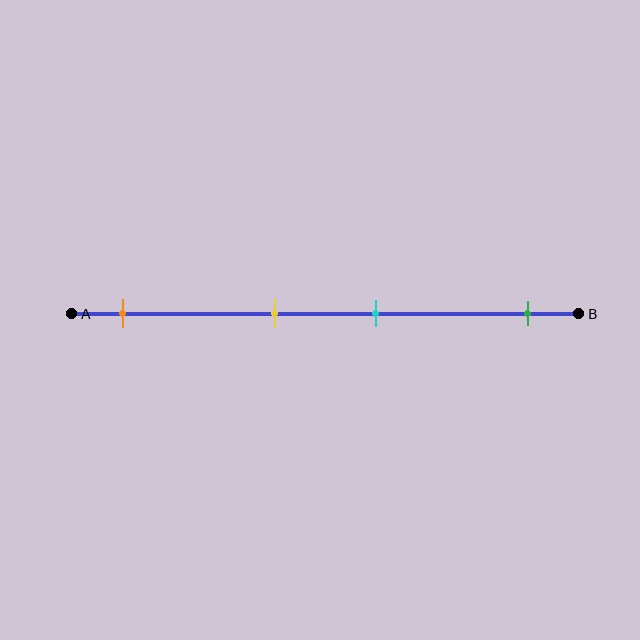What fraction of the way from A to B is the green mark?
The green mark is approximately 90% (0.9) of the way from A to B.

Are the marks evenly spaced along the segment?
No, the marks are not evenly spaced.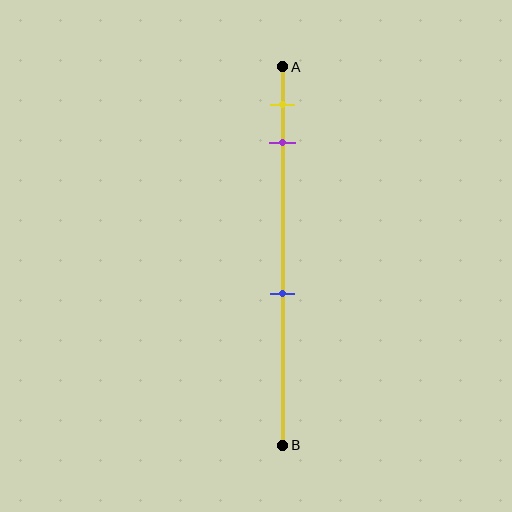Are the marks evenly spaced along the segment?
No, the marks are not evenly spaced.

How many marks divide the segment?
There are 3 marks dividing the segment.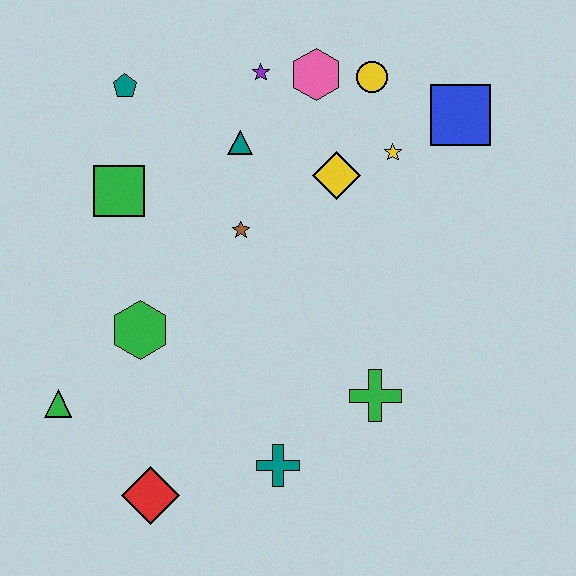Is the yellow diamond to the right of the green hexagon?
Yes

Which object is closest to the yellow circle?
The pink hexagon is closest to the yellow circle.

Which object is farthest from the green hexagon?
The blue square is farthest from the green hexagon.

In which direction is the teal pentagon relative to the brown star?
The teal pentagon is above the brown star.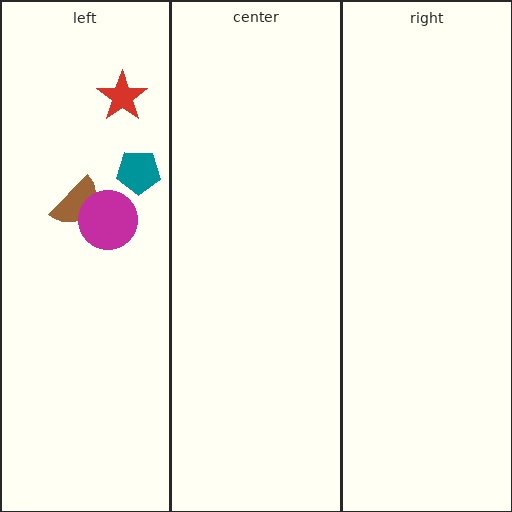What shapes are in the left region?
The red star, the brown semicircle, the teal pentagon, the magenta circle.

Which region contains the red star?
The left region.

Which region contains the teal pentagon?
The left region.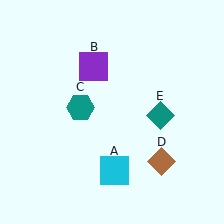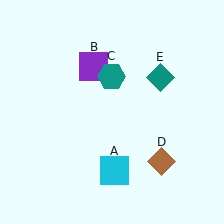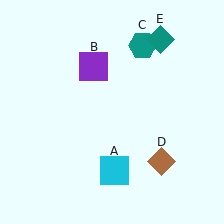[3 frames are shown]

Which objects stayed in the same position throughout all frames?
Cyan square (object A) and purple square (object B) and brown diamond (object D) remained stationary.